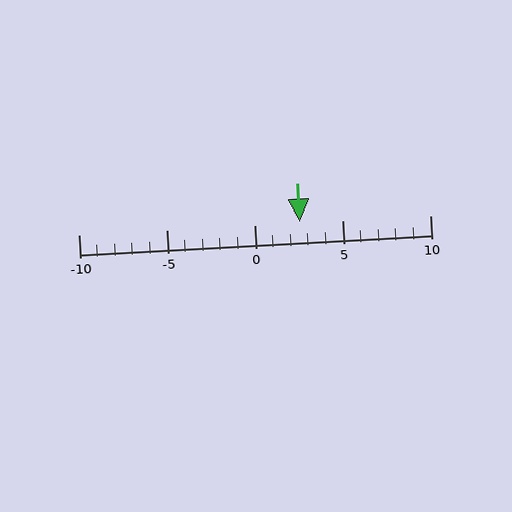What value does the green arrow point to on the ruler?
The green arrow points to approximately 3.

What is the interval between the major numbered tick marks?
The major tick marks are spaced 5 units apart.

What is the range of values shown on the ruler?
The ruler shows values from -10 to 10.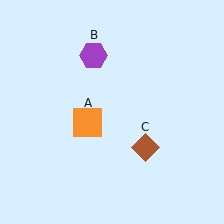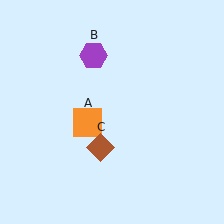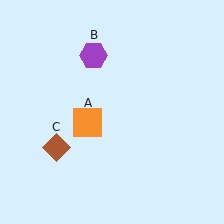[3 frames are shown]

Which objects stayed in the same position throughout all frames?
Orange square (object A) and purple hexagon (object B) remained stationary.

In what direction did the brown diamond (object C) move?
The brown diamond (object C) moved left.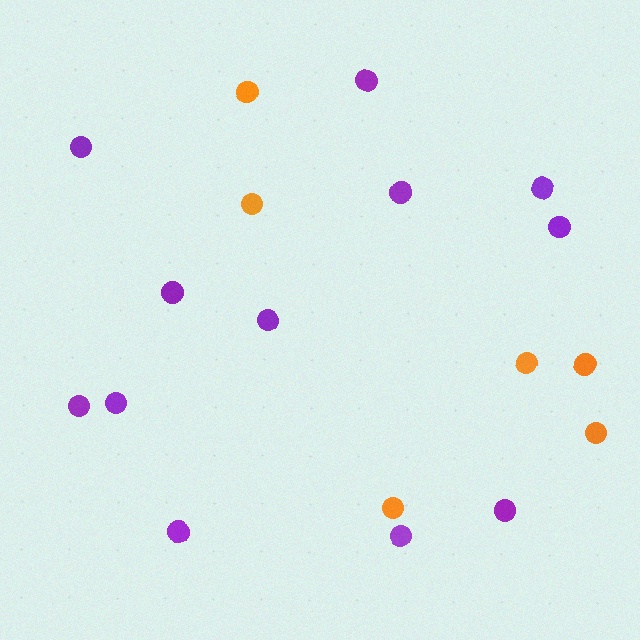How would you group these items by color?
There are 2 groups: one group of purple circles (12) and one group of orange circles (6).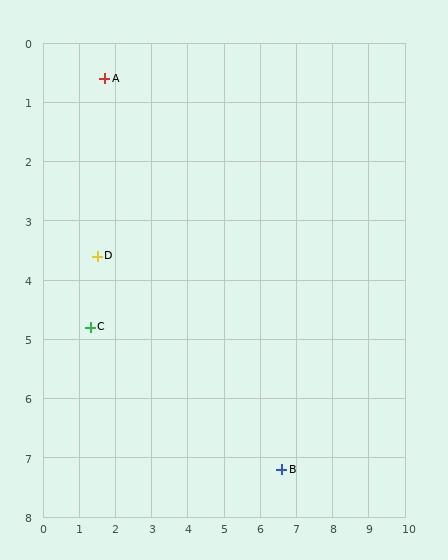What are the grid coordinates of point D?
Point D is at approximately (1.5, 3.6).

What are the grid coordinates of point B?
Point B is at approximately (6.6, 7.2).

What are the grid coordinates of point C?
Point C is at approximately (1.3, 4.8).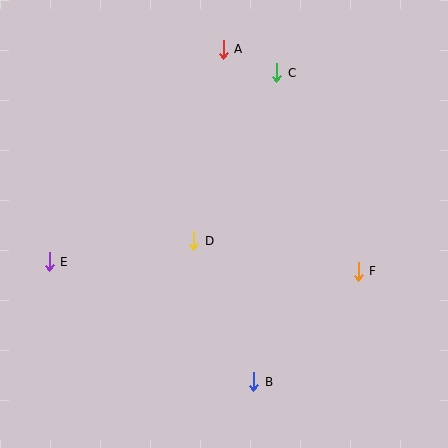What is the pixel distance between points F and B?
The distance between F and B is 152 pixels.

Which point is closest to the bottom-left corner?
Point E is closest to the bottom-left corner.